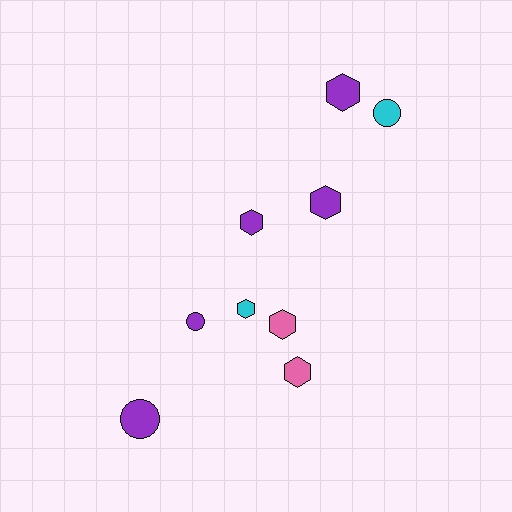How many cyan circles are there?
There is 1 cyan circle.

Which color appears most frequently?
Purple, with 5 objects.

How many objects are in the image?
There are 9 objects.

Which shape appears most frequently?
Hexagon, with 6 objects.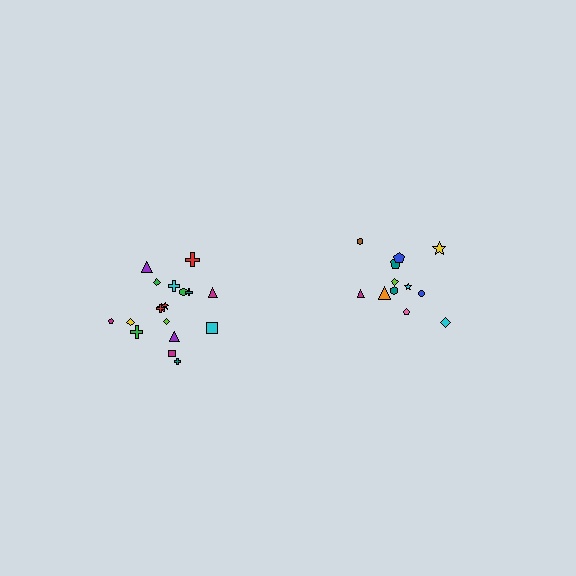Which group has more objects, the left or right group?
The left group.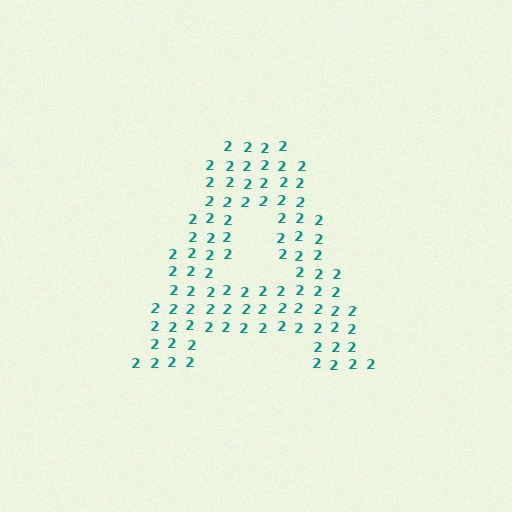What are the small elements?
The small elements are digit 2's.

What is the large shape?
The large shape is the letter A.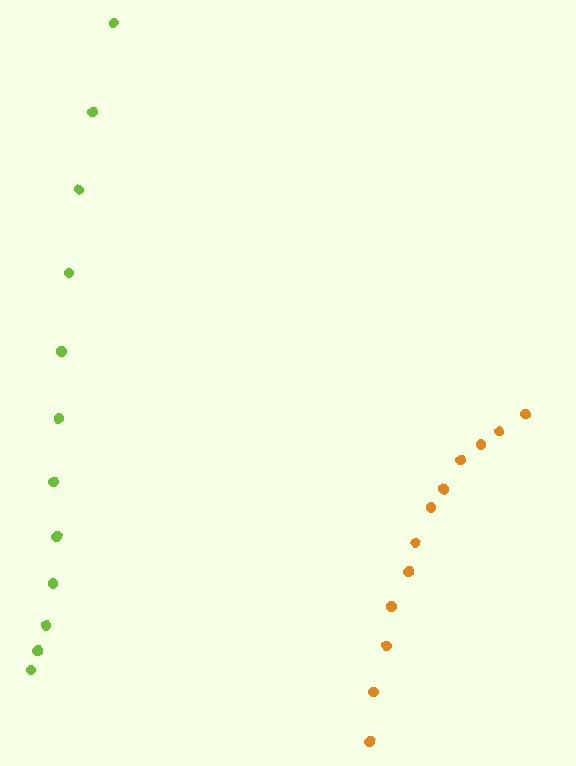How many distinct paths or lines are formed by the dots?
There are 2 distinct paths.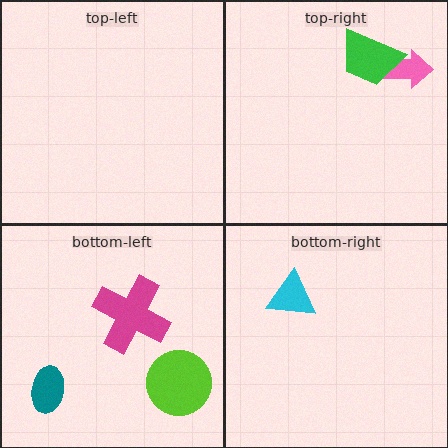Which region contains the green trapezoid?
The top-right region.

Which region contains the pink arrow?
The top-right region.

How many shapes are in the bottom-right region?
1.